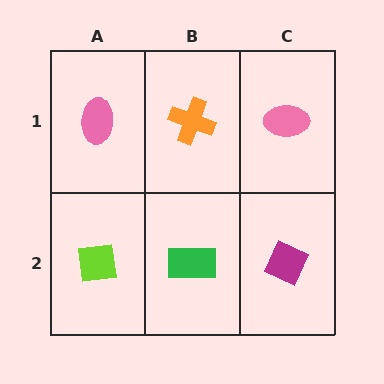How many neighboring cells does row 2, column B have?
3.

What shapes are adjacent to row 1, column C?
A magenta diamond (row 2, column C), an orange cross (row 1, column B).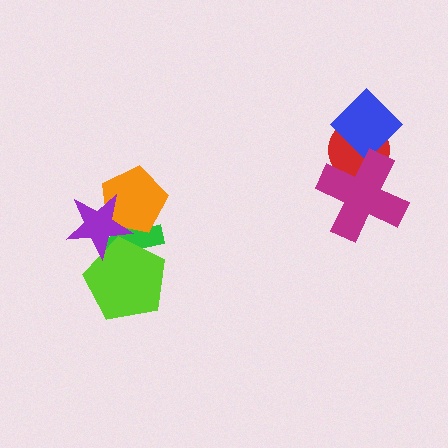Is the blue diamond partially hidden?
Yes, it is partially covered by another shape.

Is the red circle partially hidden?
Yes, it is partially covered by another shape.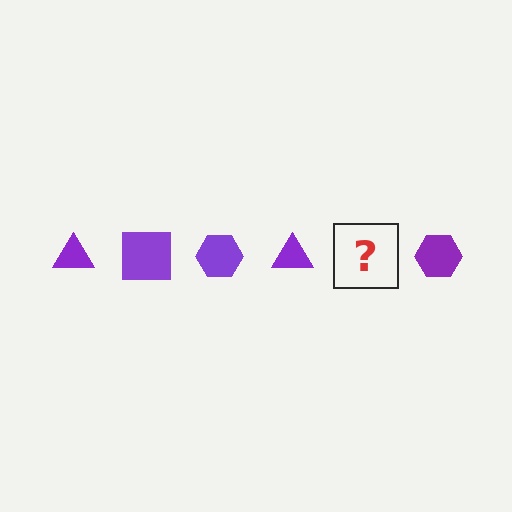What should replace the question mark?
The question mark should be replaced with a purple square.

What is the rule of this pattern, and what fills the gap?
The rule is that the pattern cycles through triangle, square, hexagon shapes in purple. The gap should be filled with a purple square.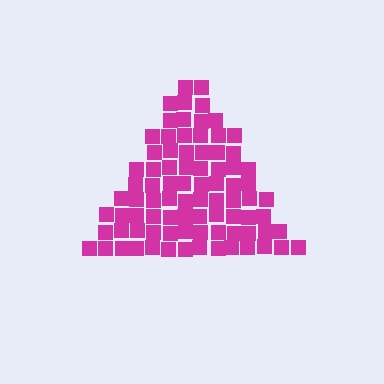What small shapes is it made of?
It is made of small squares.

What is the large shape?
The large shape is a triangle.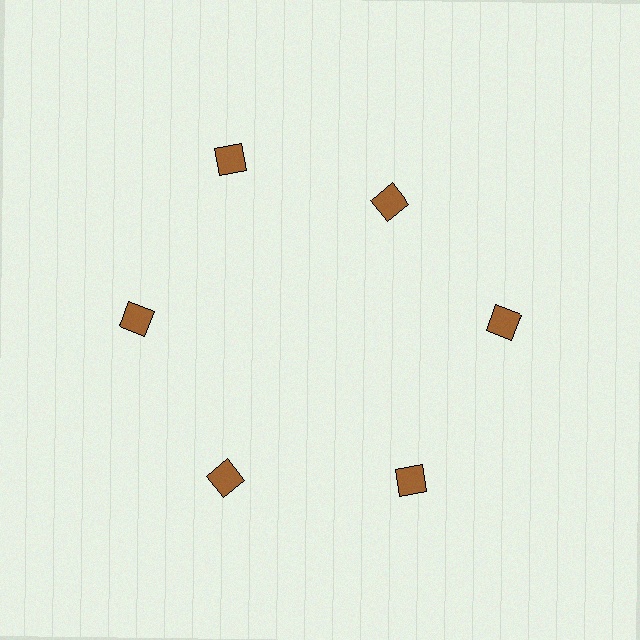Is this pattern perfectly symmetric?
No. The 6 brown squares are arranged in a ring, but one element near the 1 o'clock position is pulled inward toward the center, breaking the 6-fold rotational symmetry.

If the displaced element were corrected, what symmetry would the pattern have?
It would have 6-fold rotational symmetry — the pattern would map onto itself every 60 degrees.